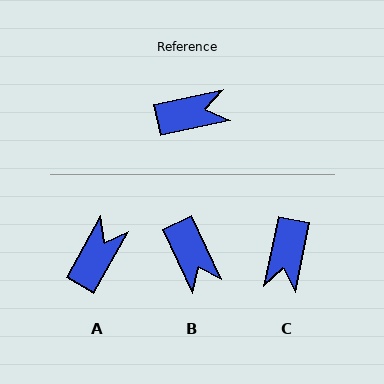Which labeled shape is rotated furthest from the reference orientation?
C, about 113 degrees away.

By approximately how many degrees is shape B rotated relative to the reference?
Approximately 76 degrees clockwise.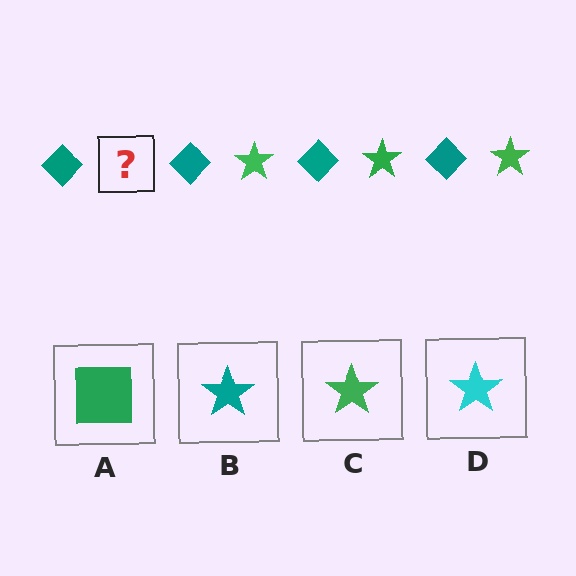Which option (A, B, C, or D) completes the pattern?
C.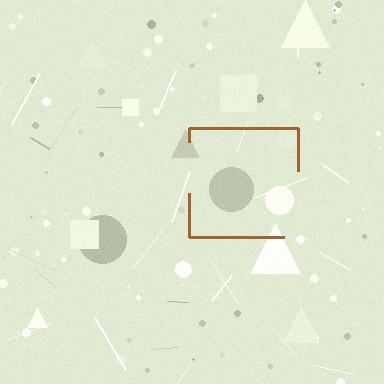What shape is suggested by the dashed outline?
The dashed outline suggests a square.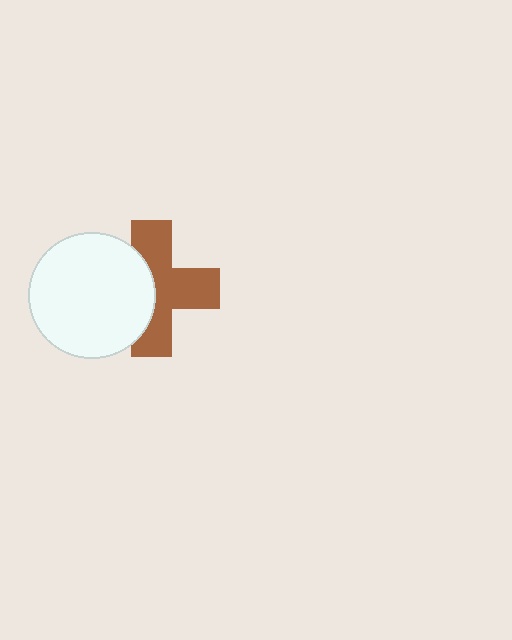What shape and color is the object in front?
The object in front is a white circle.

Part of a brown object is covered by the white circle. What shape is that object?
It is a cross.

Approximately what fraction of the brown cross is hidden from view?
Roughly 39% of the brown cross is hidden behind the white circle.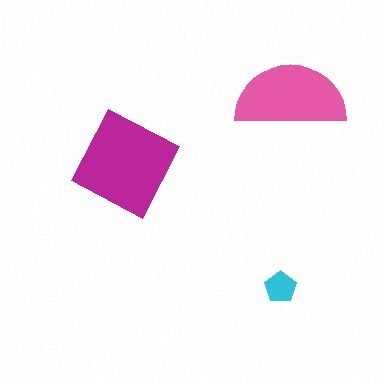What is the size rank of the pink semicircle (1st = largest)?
2nd.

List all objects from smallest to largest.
The cyan pentagon, the pink semicircle, the magenta square.